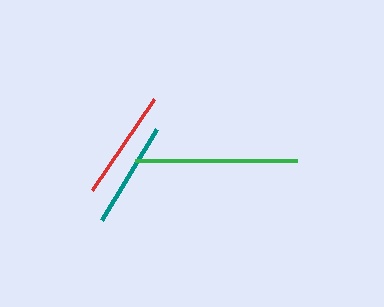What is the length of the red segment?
The red segment is approximately 111 pixels long.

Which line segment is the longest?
The green line is the longest at approximately 163 pixels.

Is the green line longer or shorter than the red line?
The green line is longer than the red line.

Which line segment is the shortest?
The teal line is the shortest at approximately 107 pixels.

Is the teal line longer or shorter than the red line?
The red line is longer than the teal line.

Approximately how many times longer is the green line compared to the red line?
The green line is approximately 1.5 times the length of the red line.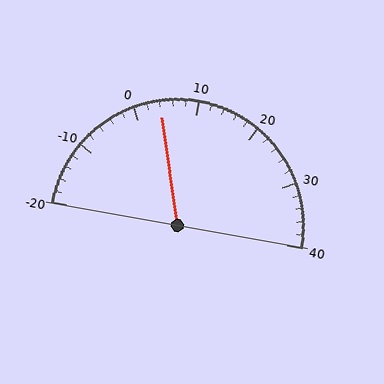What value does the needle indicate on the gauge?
The needle indicates approximately 4.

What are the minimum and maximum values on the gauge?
The gauge ranges from -20 to 40.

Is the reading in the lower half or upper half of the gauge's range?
The reading is in the lower half of the range (-20 to 40).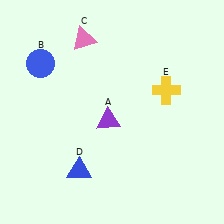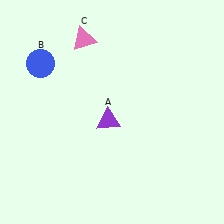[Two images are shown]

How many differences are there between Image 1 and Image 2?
There are 2 differences between the two images.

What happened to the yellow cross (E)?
The yellow cross (E) was removed in Image 2. It was in the top-right area of Image 1.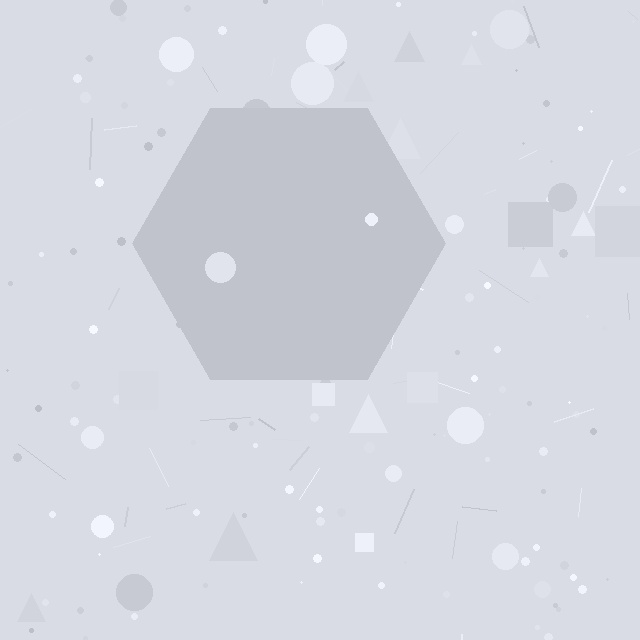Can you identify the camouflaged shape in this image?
The camouflaged shape is a hexagon.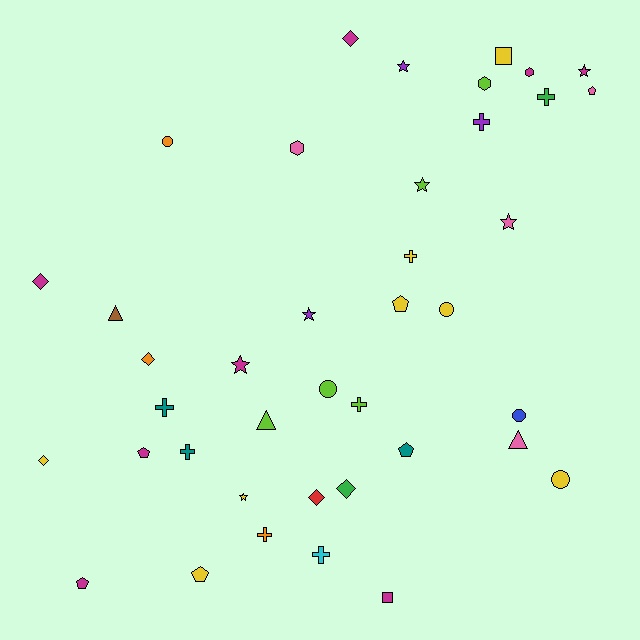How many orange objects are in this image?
There are 3 orange objects.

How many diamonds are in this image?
There are 6 diamonds.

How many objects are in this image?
There are 40 objects.